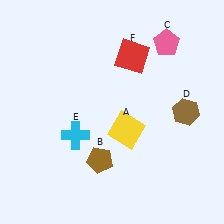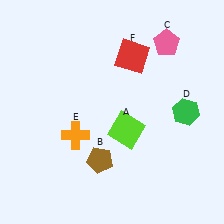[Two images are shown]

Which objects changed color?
A changed from yellow to lime. D changed from brown to green. E changed from cyan to orange.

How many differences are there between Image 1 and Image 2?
There are 3 differences between the two images.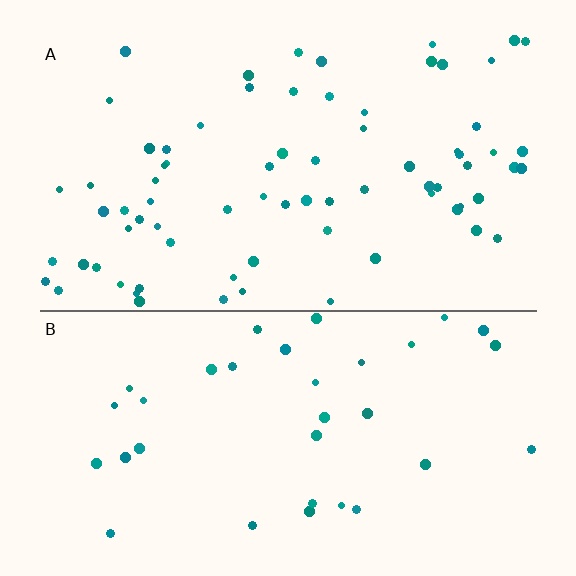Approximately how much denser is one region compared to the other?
Approximately 2.2× — region A over region B.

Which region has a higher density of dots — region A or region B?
A (the top).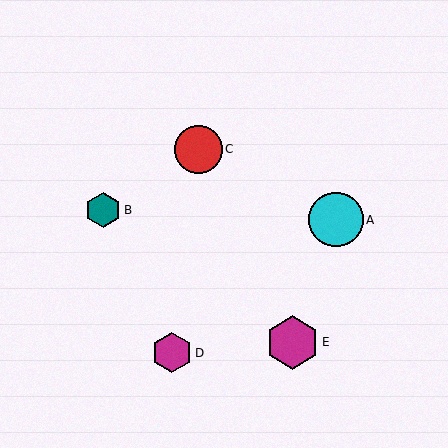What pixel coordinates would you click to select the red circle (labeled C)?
Click at (198, 149) to select the red circle C.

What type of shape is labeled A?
Shape A is a cyan circle.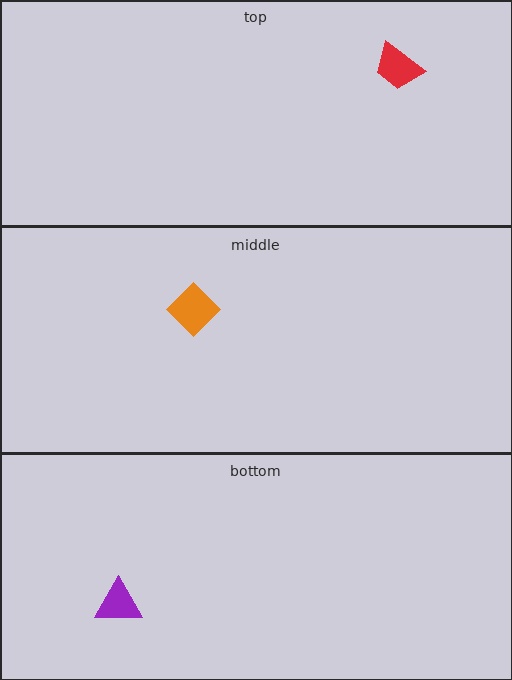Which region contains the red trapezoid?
The top region.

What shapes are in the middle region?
The orange diamond.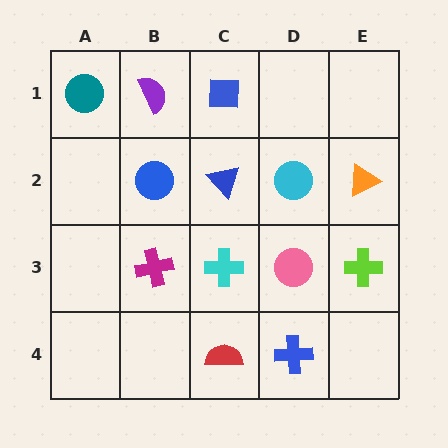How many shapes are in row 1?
3 shapes.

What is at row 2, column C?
A blue triangle.